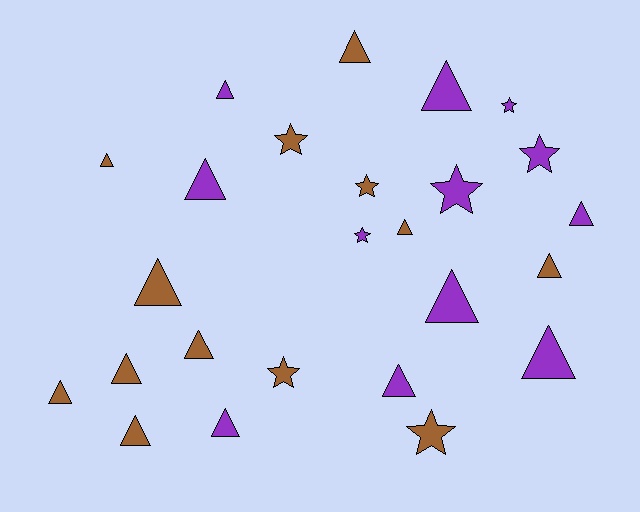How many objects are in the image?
There are 25 objects.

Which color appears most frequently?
Brown, with 13 objects.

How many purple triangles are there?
There are 8 purple triangles.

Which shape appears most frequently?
Triangle, with 17 objects.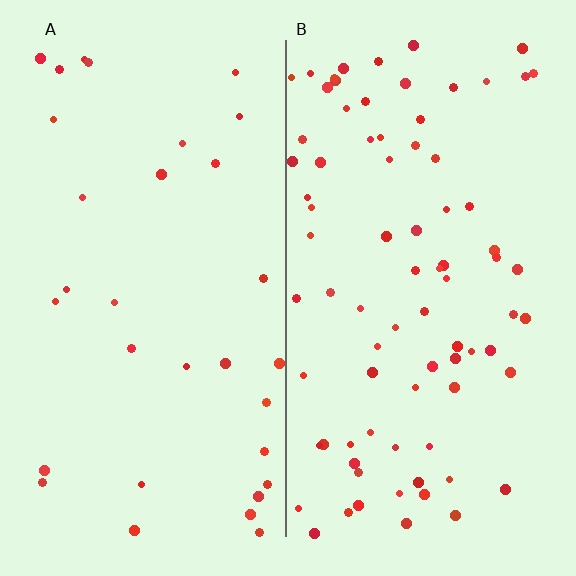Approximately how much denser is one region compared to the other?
Approximately 2.6× — region B over region A.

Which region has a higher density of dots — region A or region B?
B (the right).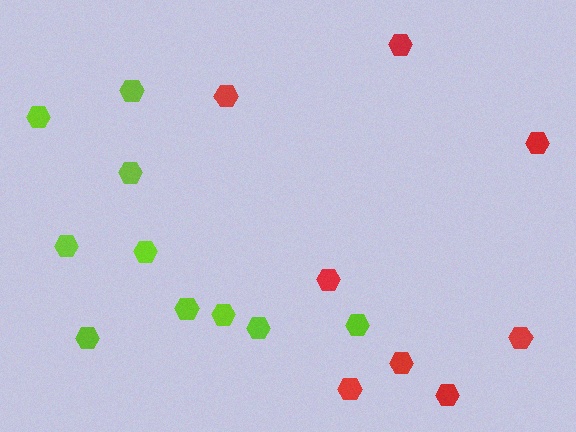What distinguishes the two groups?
There are 2 groups: one group of lime hexagons (10) and one group of red hexagons (8).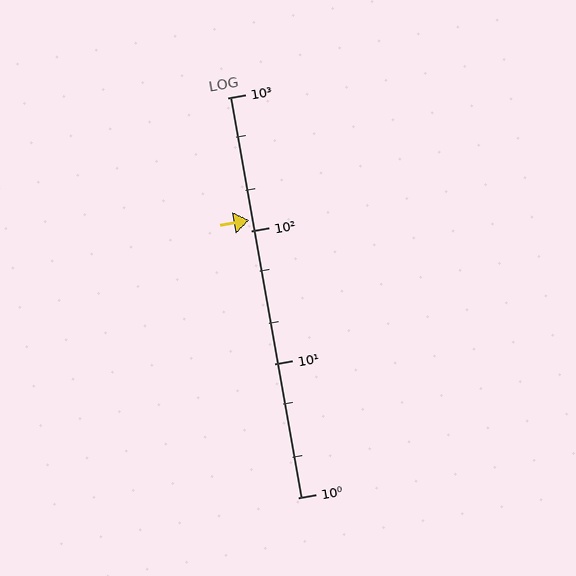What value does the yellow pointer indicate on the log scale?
The pointer indicates approximately 120.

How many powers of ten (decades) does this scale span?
The scale spans 3 decades, from 1 to 1000.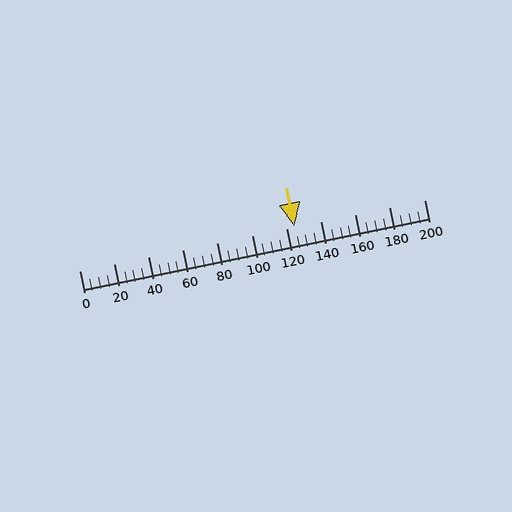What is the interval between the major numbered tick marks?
The major tick marks are spaced 20 units apart.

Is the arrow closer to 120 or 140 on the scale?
The arrow is closer to 120.